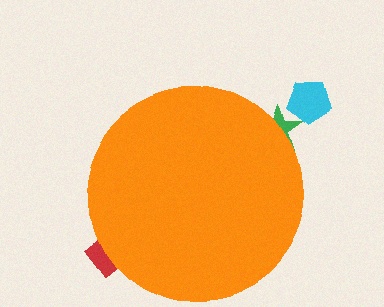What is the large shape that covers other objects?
An orange circle.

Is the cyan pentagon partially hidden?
No, the cyan pentagon is fully visible.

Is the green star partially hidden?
Yes, the green star is partially hidden behind the orange circle.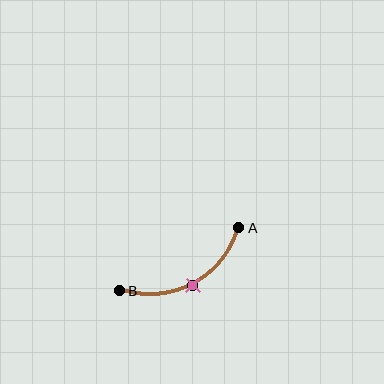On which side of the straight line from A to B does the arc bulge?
The arc bulges below the straight line connecting A and B.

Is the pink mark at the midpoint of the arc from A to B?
Yes. The pink mark lies on the arc at equal arc-length from both A and B — it is the arc midpoint.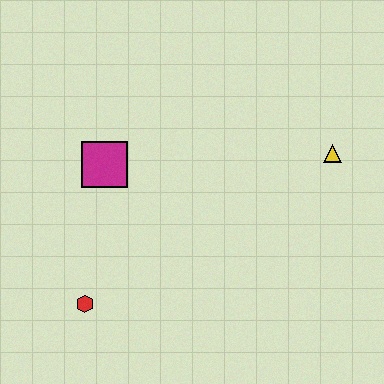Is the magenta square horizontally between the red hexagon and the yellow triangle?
Yes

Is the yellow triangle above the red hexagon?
Yes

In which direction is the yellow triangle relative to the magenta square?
The yellow triangle is to the right of the magenta square.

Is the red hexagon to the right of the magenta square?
No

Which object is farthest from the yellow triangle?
The red hexagon is farthest from the yellow triangle.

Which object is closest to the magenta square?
The red hexagon is closest to the magenta square.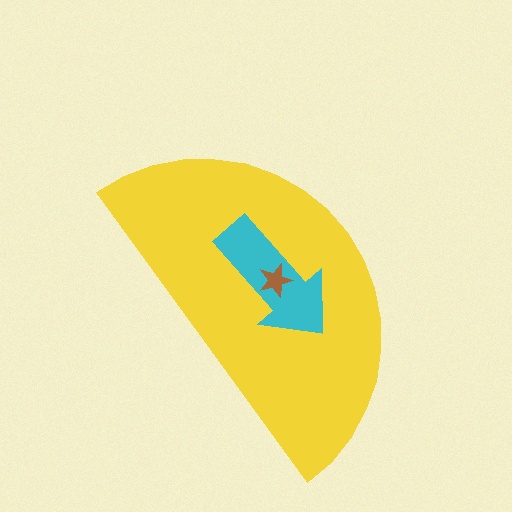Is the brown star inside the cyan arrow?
Yes.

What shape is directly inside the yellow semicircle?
The cyan arrow.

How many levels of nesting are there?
3.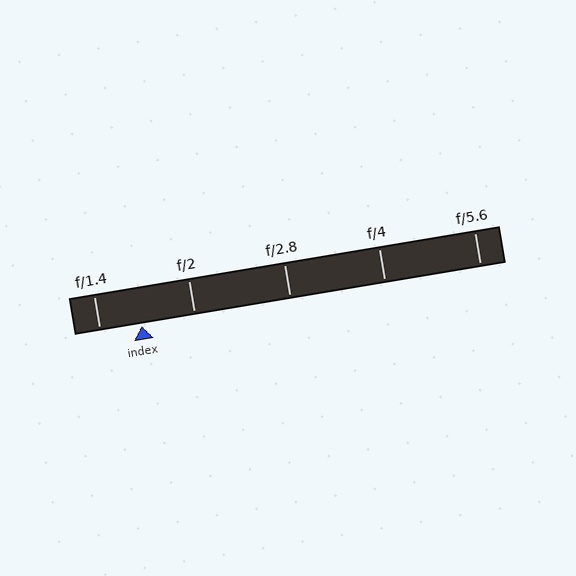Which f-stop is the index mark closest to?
The index mark is closest to f/1.4.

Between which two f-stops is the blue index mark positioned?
The index mark is between f/1.4 and f/2.